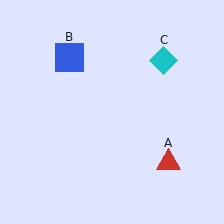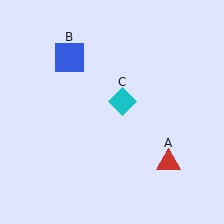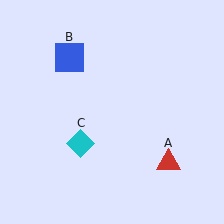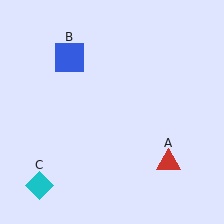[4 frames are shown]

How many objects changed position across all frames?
1 object changed position: cyan diamond (object C).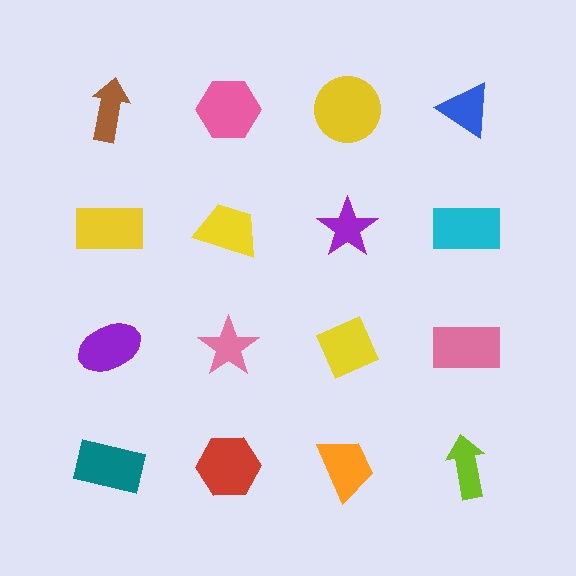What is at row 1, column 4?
A blue triangle.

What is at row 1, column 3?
A yellow circle.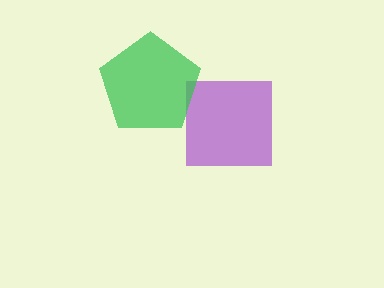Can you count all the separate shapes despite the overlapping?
Yes, there are 2 separate shapes.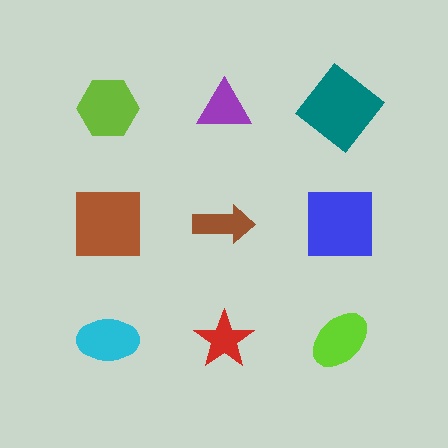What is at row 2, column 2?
A brown arrow.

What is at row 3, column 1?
A cyan ellipse.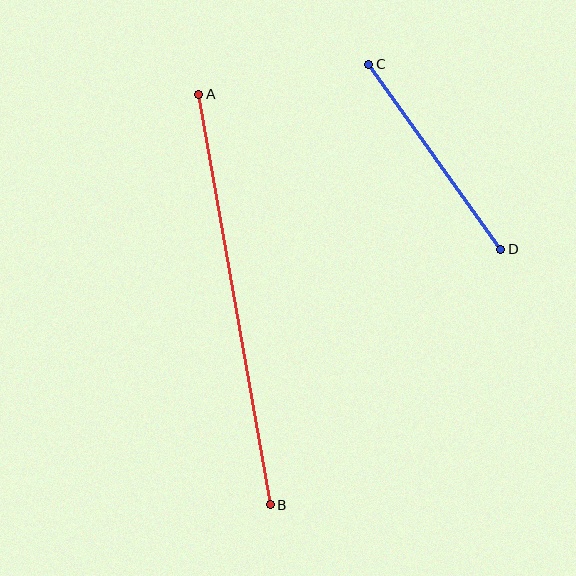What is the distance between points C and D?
The distance is approximately 227 pixels.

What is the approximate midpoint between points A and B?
The midpoint is at approximately (234, 299) pixels.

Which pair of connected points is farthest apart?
Points A and B are farthest apart.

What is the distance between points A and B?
The distance is approximately 417 pixels.